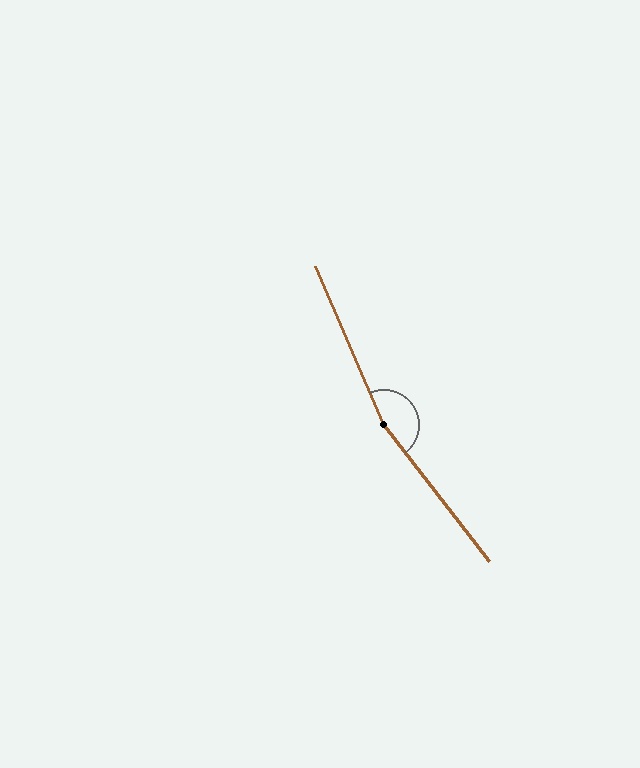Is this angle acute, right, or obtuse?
It is obtuse.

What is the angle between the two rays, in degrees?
Approximately 165 degrees.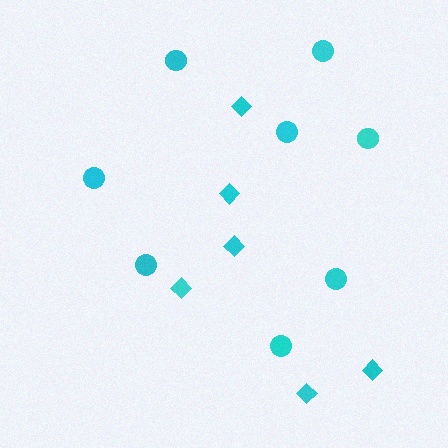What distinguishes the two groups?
There are 2 groups: one group of circles (8) and one group of diamonds (6).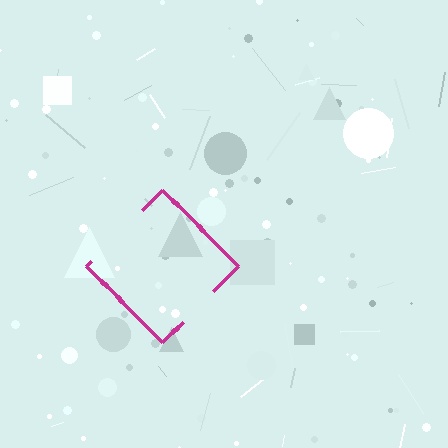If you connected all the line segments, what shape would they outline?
They would outline a diamond.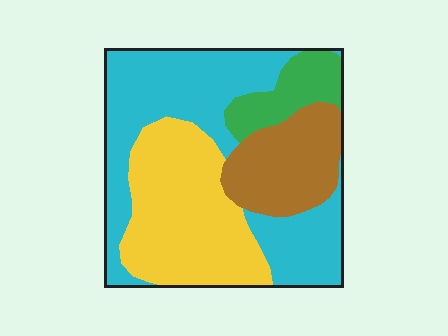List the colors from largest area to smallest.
From largest to smallest: cyan, yellow, brown, green.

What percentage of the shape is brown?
Brown covers around 20% of the shape.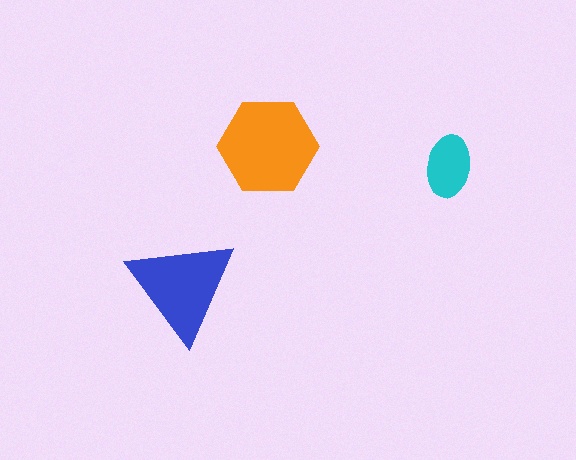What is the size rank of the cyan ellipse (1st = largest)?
3rd.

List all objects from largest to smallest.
The orange hexagon, the blue triangle, the cyan ellipse.